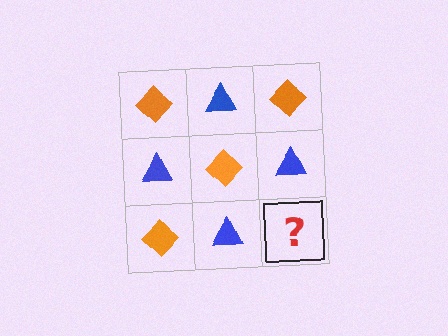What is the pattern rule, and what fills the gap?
The rule is that it alternates orange diamond and blue triangle in a checkerboard pattern. The gap should be filled with an orange diamond.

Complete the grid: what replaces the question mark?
The question mark should be replaced with an orange diamond.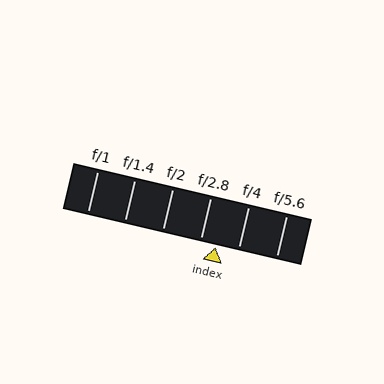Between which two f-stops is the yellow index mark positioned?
The index mark is between f/2.8 and f/4.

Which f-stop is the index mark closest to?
The index mark is closest to f/2.8.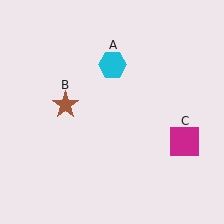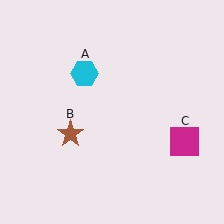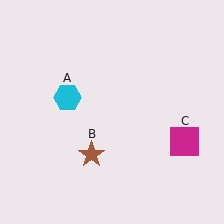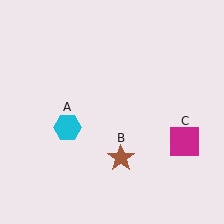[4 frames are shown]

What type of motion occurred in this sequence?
The cyan hexagon (object A), brown star (object B) rotated counterclockwise around the center of the scene.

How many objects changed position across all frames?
2 objects changed position: cyan hexagon (object A), brown star (object B).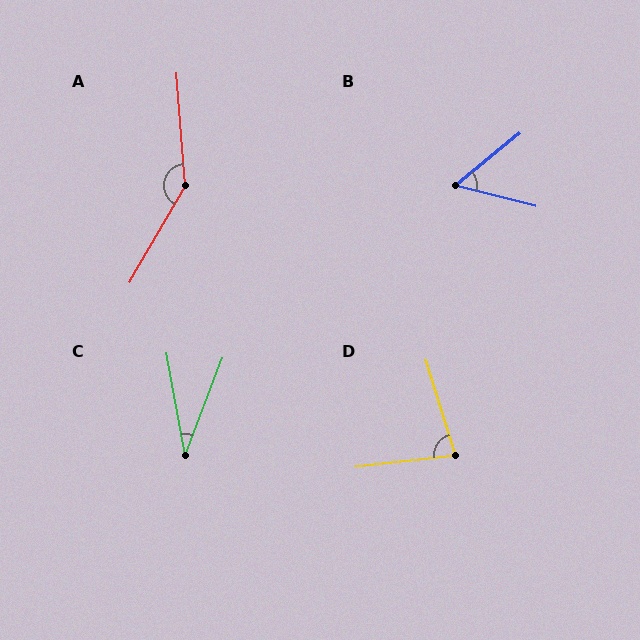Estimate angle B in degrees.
Approximately 53 degrees.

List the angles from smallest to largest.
C (31°), B (53°), D (79°), A (146°).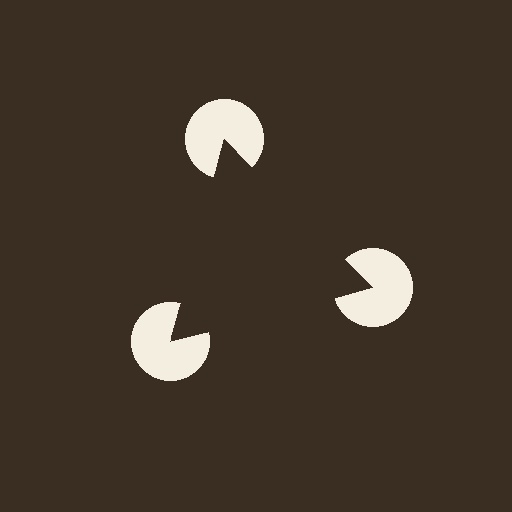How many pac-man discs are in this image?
There are 3 — one at each vertex of the illusory triangle.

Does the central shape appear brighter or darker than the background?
It typically appears slightly darker than the background, even though no actual brightness change is drawn.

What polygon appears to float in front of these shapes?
An illusory triangle — its edges are inferred from the aligned wedge cuts in the pac-man discs, not physically drawn.